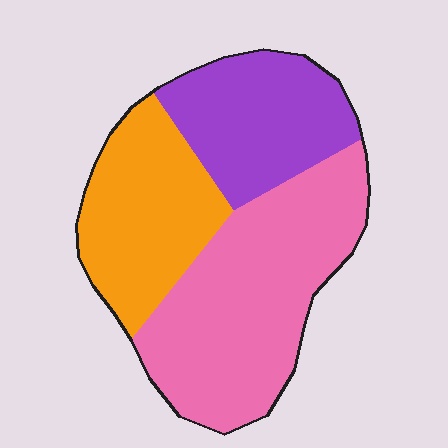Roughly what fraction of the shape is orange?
Orange takes up about one quarter (1/4) of the shape.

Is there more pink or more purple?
Pink.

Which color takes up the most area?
Pink, at roughly 45%.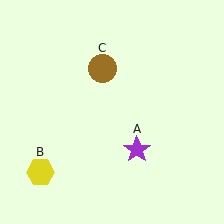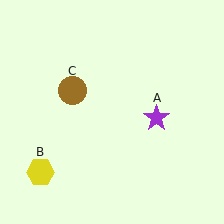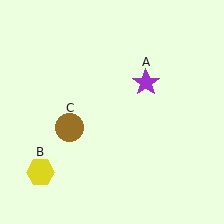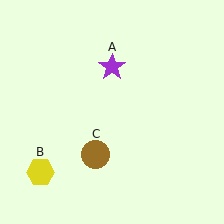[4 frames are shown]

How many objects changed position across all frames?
2 objects changed position: purple star (object A), brown circle (object C).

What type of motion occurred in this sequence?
The purple star (object A), brown circle (object C) rotated counterclockwise around the center of the scene.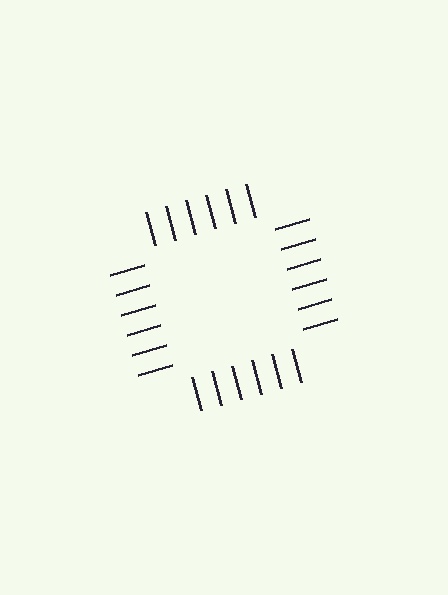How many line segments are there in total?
24 — 6 along each of the 4 edges.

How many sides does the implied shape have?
4 sides — the line-ends trace a square.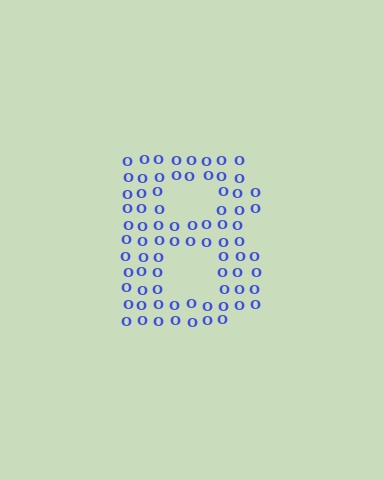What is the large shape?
The large shape is the letter B.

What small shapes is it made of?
It is made of small letter O's.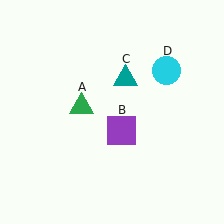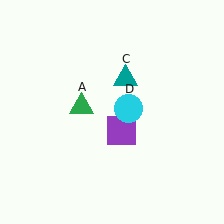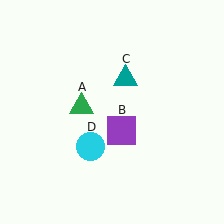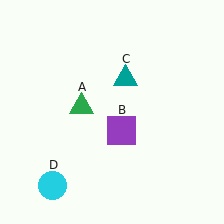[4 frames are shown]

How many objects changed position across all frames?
1 object changed position: cyan circle (object D).